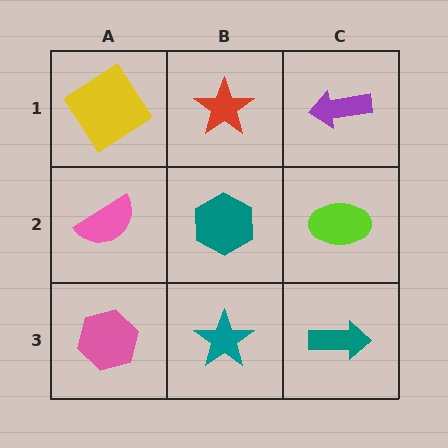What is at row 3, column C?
A teal arrow.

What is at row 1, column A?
A yellow diamond.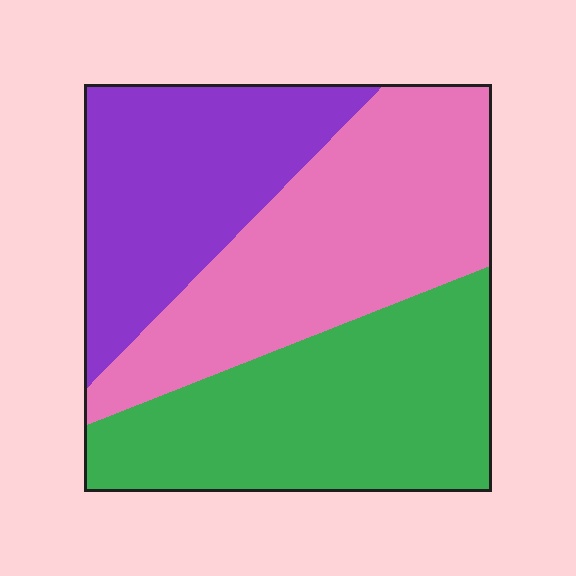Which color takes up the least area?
Purple, at roughly 30%.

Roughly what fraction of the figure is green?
Green takes up between a third and a half of the figure.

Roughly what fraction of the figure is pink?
Pink covers roughly 35% of the figure.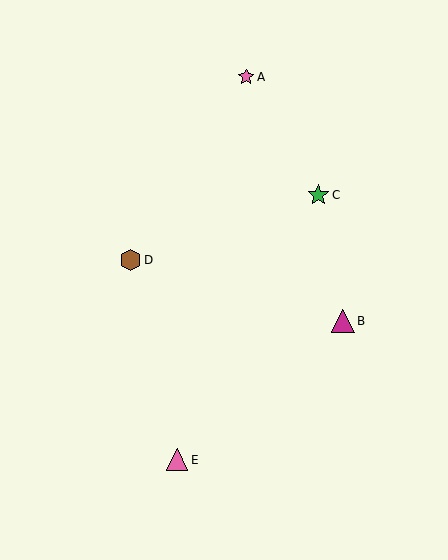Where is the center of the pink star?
The center of the pink star is at (246, 77).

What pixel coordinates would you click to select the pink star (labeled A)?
Click at (246, 77) to select the pink star A.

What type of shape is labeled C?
Shape C is a green star.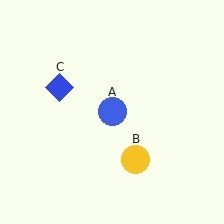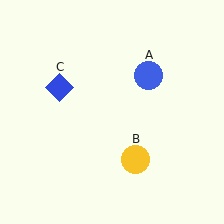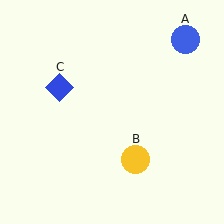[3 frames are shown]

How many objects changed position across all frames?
1 object changed position: blue circle (object A).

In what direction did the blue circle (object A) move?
The blue circle (object A) moved up and to the right.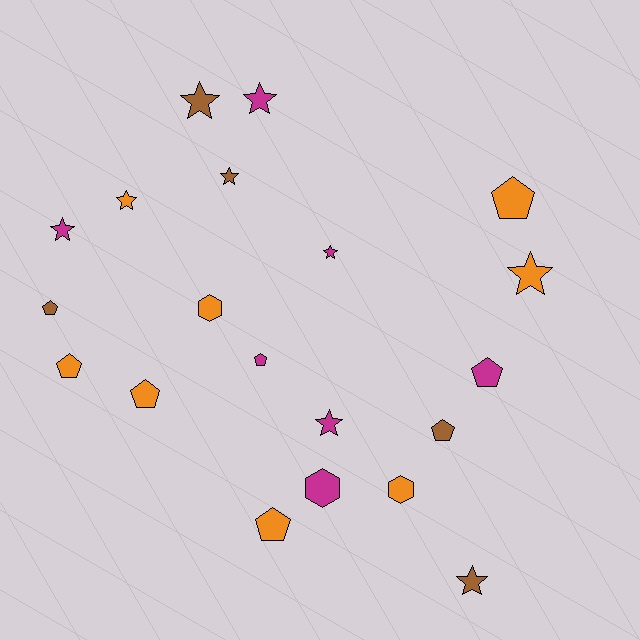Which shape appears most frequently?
Star, with 9 objects.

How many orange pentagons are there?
There are 4 orange pentagons.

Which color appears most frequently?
Orange, with 8 objects.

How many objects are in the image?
There are 20 objects.